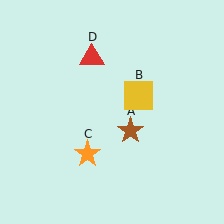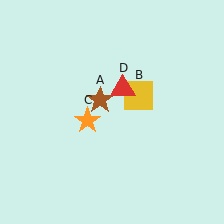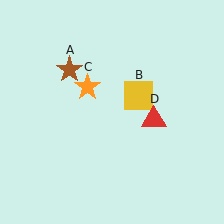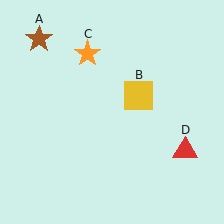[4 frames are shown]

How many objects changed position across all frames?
3 objects changed position: brown star (object A), orange star (object C), red triangle (object D).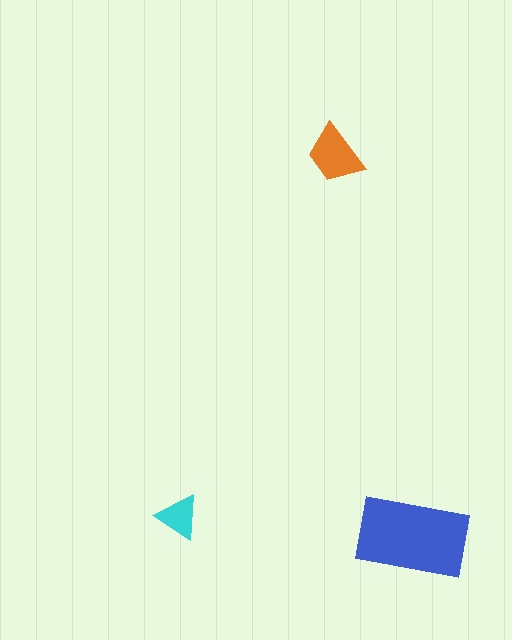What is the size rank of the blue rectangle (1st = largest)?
1st.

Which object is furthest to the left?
The cyan triangle is leftmost.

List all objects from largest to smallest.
The blue rectangle, the orange trapezoid, the cyan triangle.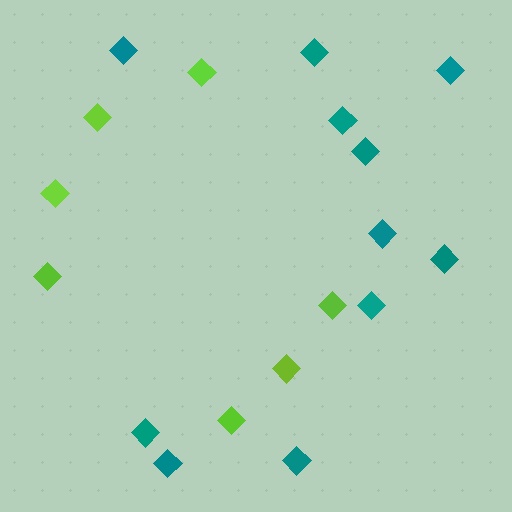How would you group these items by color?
There are 2 groups: one group of lime diamonds (7) and one group of teal diamonds (11).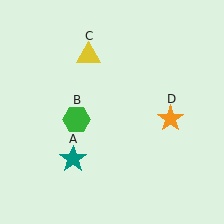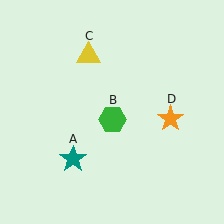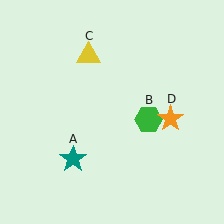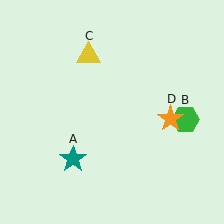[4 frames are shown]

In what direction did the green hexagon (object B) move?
The green hexagon (object B) moved right.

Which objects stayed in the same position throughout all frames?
Teal star (object A) and yellow triangle (object C) and orange star (object D) remained stationary.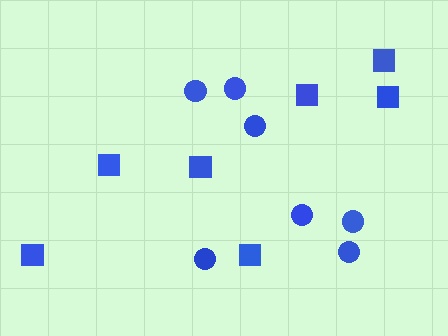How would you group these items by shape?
There are 2 groups: one group of circles (7) and one group of squares (7).